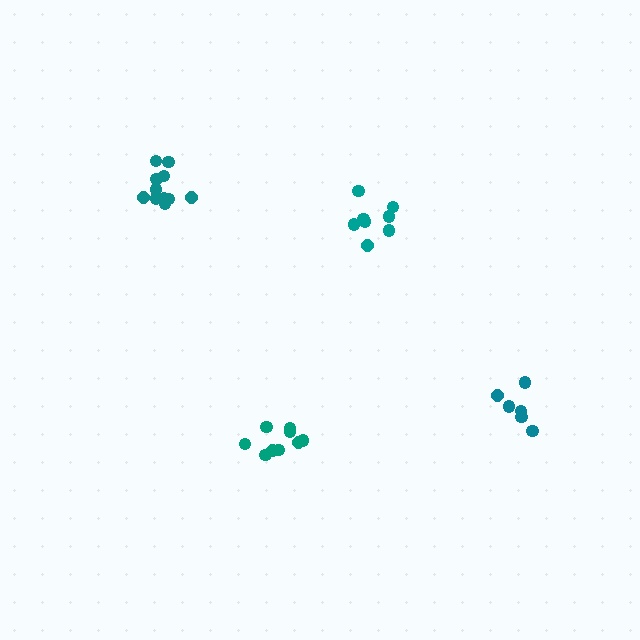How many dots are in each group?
Group 1: 8 dots, Group 2: 9 dots, Group 3: 11 dots, Group 4: 6 dots (34 total).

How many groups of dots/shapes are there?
There are 4 groups.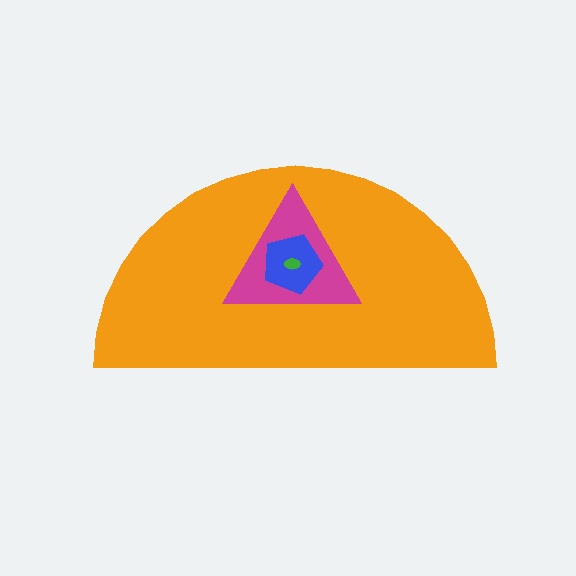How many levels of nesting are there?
4.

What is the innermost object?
The green ellipse.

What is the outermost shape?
The orange semicircle.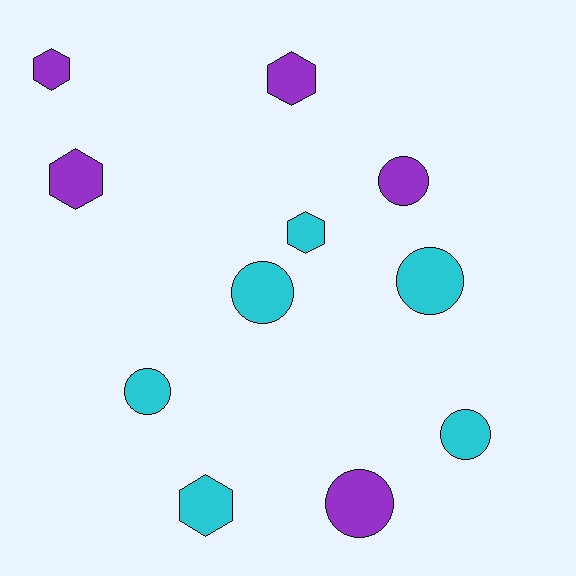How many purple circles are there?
There are 2 purple circles.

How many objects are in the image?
There are 11 objects.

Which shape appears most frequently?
Circle, with 6 objects.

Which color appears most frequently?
Cyan, with 6 objects.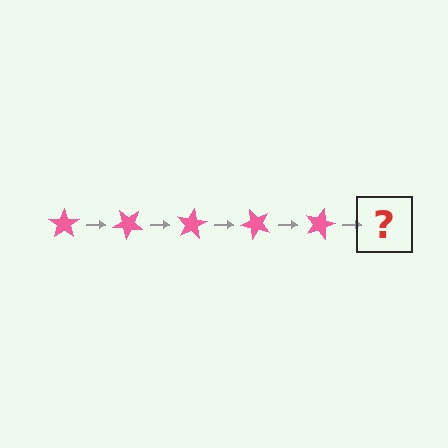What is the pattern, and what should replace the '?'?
The pattern is that the star rotates 40 degrees each step. The '?' should be a pink star rotated 200 degrees.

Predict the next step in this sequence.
The next step is a pink star rotated 200 degrees.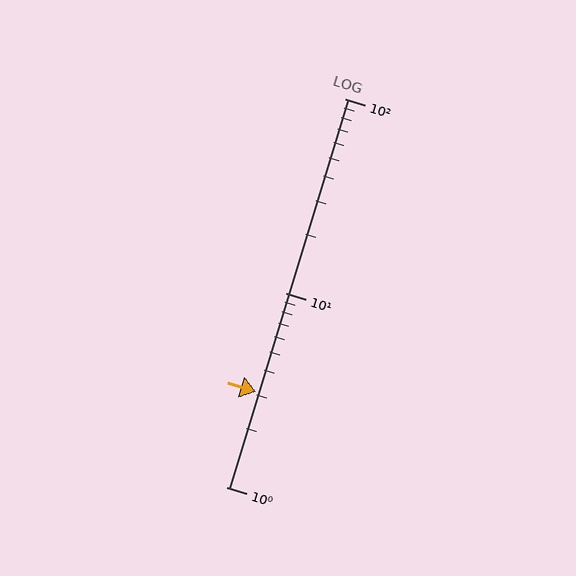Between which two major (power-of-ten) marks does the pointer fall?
The pointer is between 1 and 10.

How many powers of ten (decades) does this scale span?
The scale spans 2 decades, from 1 to 100.